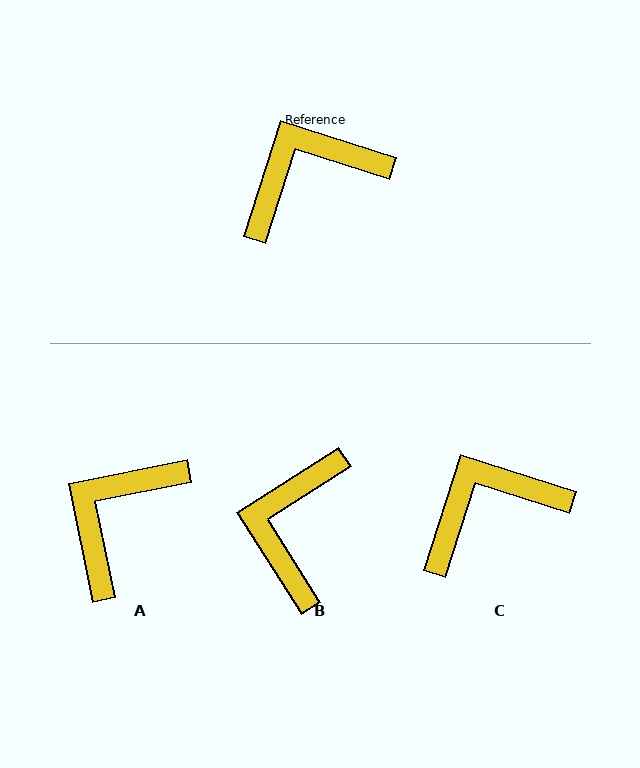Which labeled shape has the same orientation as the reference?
C.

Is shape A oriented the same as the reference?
No, it is off by about 29 degrees.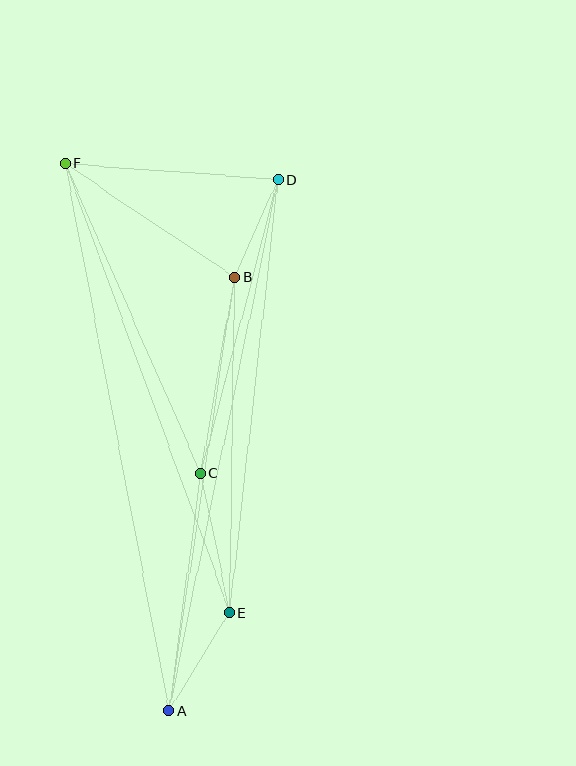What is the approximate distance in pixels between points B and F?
The distance between B and F is approximately 204 pixels.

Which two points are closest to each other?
Points B and D are closest to each other.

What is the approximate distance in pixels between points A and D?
The distance between A and D is approximately 542 pixels.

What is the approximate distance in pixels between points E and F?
The distance between E and F is approximately 478 pixels.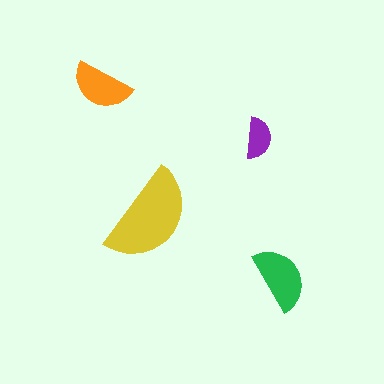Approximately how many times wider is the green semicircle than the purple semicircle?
About 1.5 times wider.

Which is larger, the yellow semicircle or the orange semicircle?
The yellow one.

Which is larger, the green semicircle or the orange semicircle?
The green one.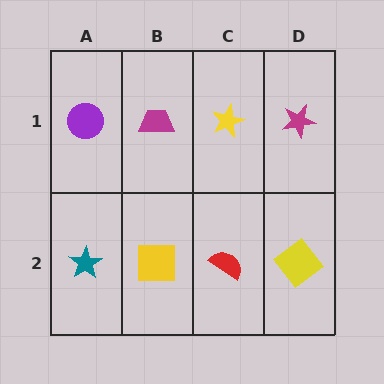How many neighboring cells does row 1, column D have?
2.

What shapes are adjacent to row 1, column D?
A yellow diamond (row 2, column D), a yellow star (row 1, column C).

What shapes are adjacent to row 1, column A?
A teal star (row 2, column A), a magenta trapezoid (row 1, column B).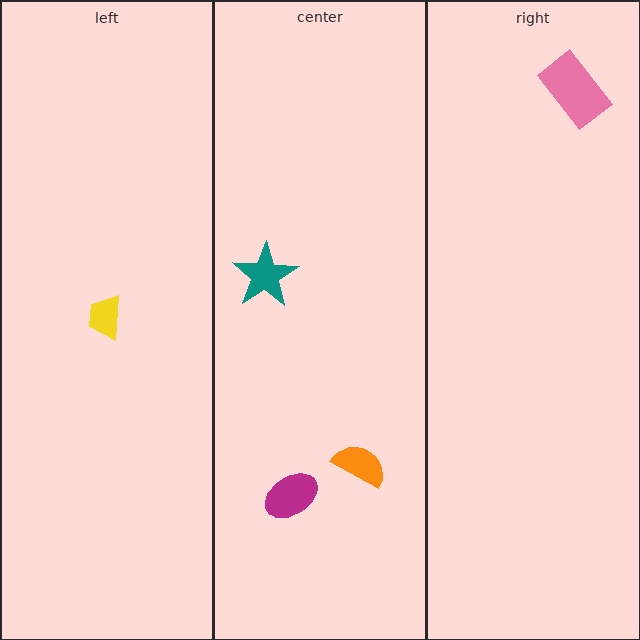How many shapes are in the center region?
3.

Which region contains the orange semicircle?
The center region.